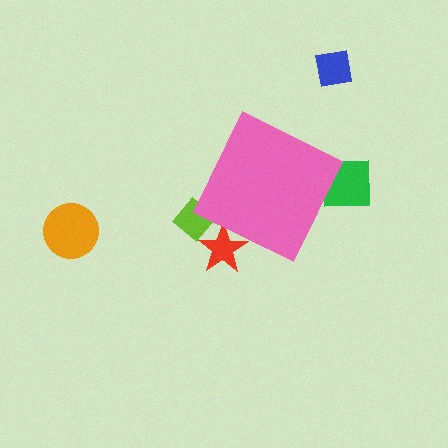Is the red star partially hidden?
Yes, the red star is partially hidden behind the pink diamond.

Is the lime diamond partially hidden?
Yes, the lime diamond is partially hidden behind the pink diamond.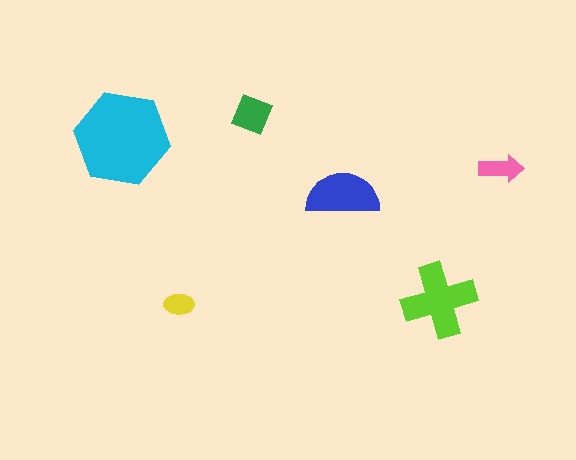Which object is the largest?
The cyan hexagon.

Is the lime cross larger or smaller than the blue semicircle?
Larger.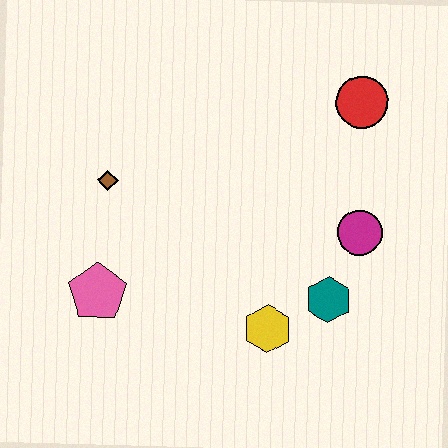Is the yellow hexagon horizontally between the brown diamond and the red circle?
Yes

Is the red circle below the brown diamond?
No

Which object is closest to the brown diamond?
The pink pentagon is closest to the brown diamond.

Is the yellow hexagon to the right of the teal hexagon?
No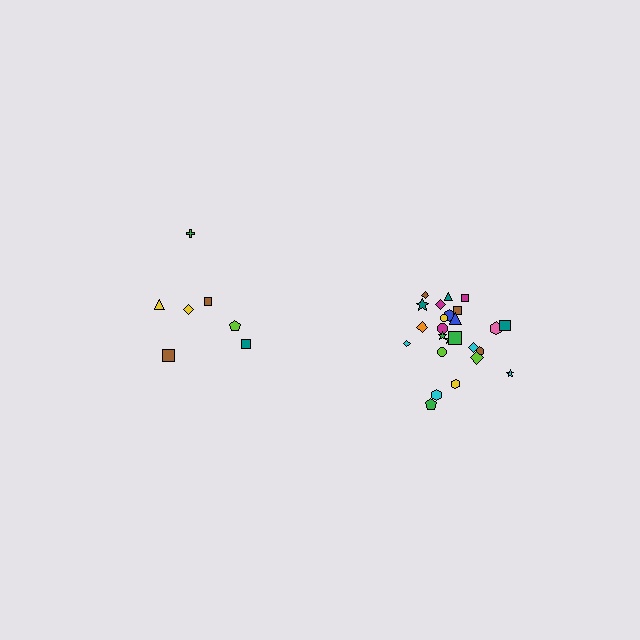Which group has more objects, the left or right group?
The right group.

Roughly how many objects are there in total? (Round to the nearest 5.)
Roughly 30 objects in total.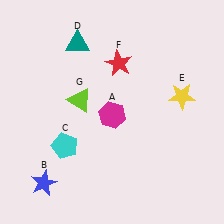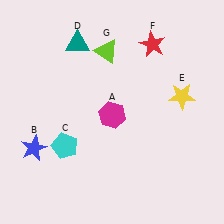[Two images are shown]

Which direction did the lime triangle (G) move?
The lime triangle (G) moved up.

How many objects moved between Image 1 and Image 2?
3 objects moved between the two images.